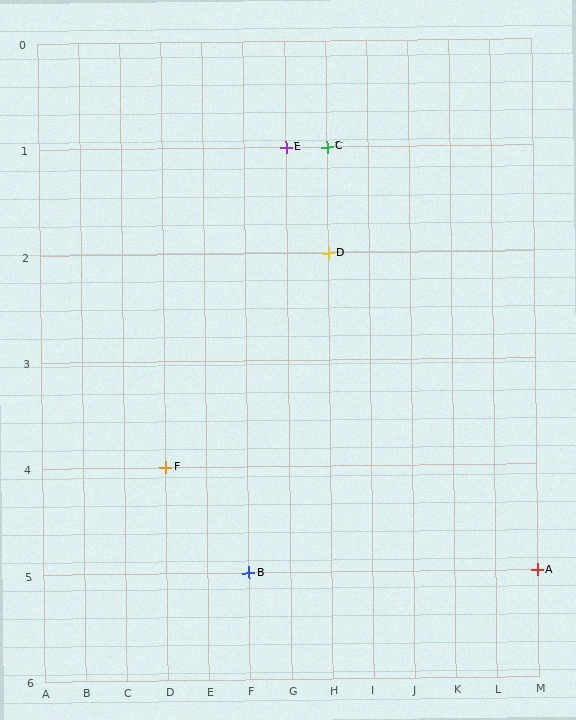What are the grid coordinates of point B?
Point B is at grid coordinates (F, 5).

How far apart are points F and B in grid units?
Points F and B are 2 columns and 1 row apart (about 2.2 grid units diagonally).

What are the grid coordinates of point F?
Point F is at grid coordinates (D, 4).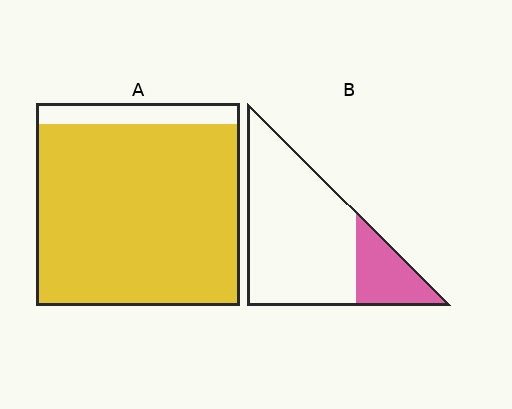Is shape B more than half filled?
No.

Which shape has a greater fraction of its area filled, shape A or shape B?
Shape A.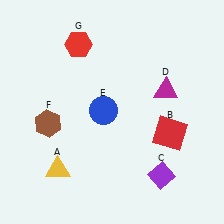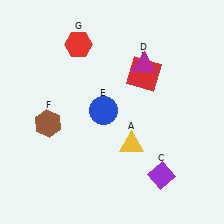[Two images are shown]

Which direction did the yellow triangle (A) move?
The yellow triangle (A) moved right.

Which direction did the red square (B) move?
The red square (B) moved up.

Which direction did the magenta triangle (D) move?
The magenta triangle (D) moved up.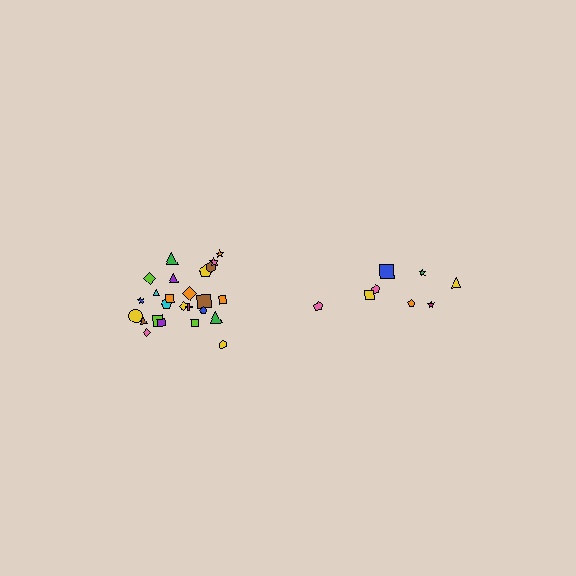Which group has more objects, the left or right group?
The left group.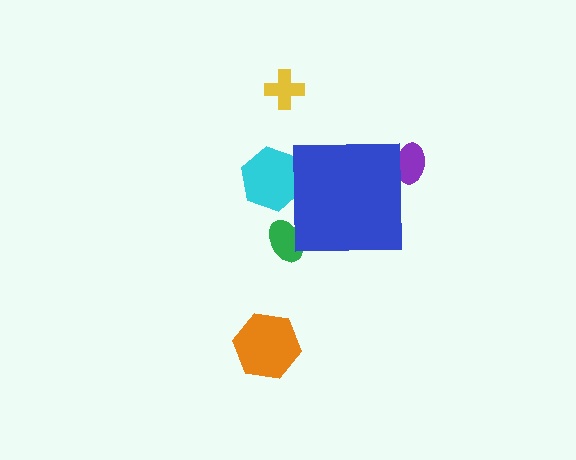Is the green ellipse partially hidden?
Yes, the green ellipse is partially hidden behind the blue square.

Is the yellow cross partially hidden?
No, the yellow cross is fully visible.